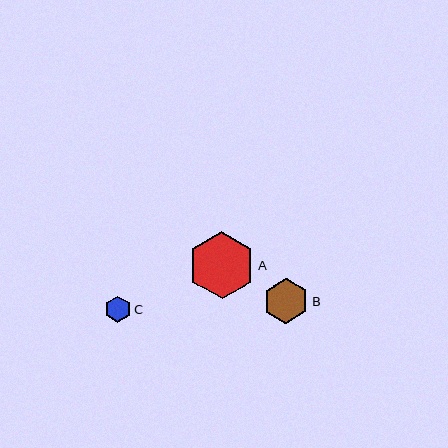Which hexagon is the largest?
Hexagon A is the largest with a size of approximately 67 pixels.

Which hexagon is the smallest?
Hexagon C is the smallest with a size of approximately 26 pixels.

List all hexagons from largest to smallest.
From largest to smallest: A, B, C.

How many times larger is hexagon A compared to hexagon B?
Hexagon A is approximately 1.5 times the size of hexagon B.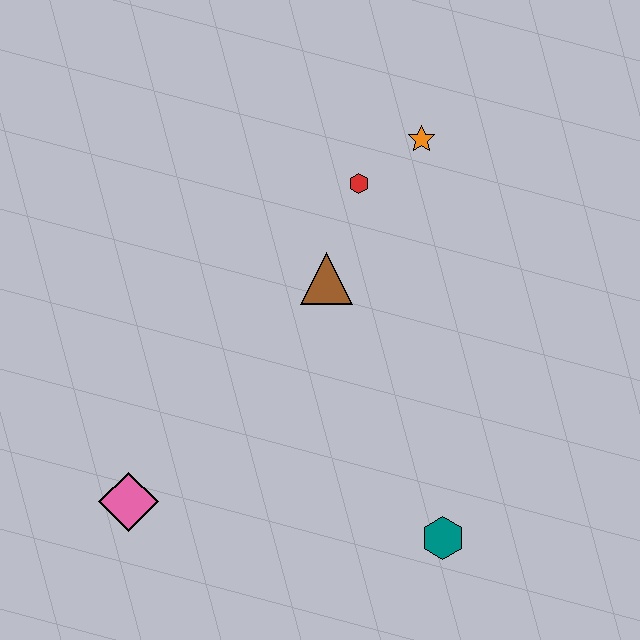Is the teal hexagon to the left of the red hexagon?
No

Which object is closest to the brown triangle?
The red hexagon is closest to the brown triangle.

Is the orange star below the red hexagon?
No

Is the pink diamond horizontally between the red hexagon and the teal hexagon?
No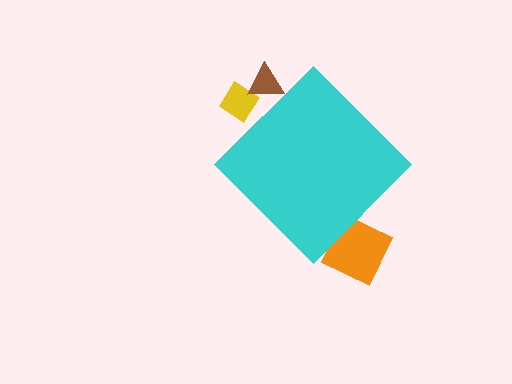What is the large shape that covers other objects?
A cyan diamond.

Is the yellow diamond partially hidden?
Yes, the yellow diamond is partially hidden behind the cyan diamond.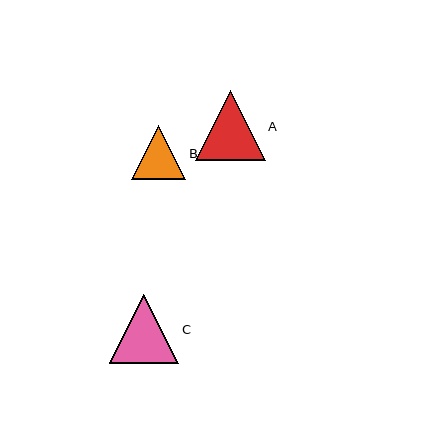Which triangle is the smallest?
Triangle B is the smallest with a size of approximately 54 pixels.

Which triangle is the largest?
Triangle A is the largest with a size of approximately 70 pixels.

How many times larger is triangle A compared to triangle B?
Triangle A is approximately 1.3 times the size of triangle B.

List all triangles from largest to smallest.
From largest to smallest: A, C, B.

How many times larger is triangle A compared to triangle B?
Triangle A is approximately 1.3 times the size of triangle B.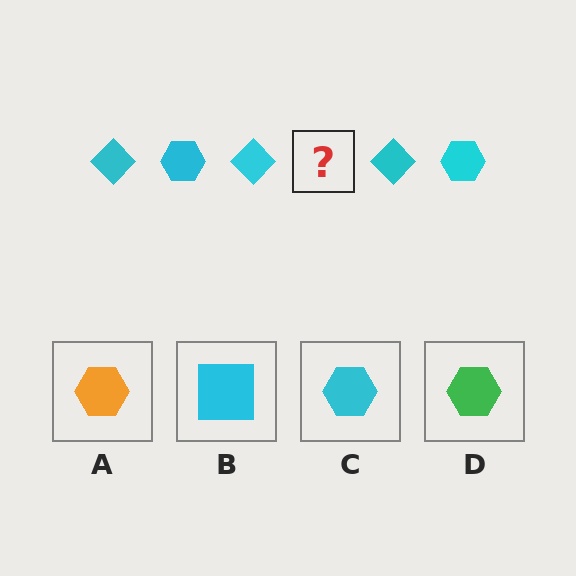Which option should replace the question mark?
Option C.